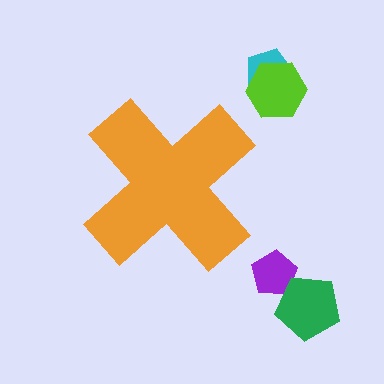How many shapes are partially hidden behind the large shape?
0 shapes are partially hidden.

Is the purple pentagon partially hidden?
No, the purple pentagon is fully visible.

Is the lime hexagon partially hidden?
No, the lime hexagon is fully visible.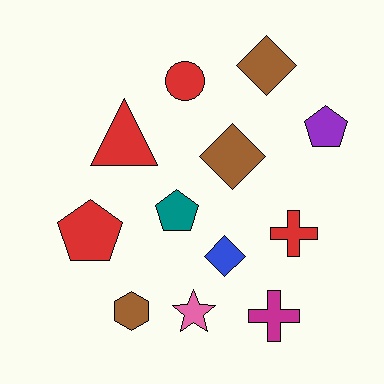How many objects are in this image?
There are 12 objects.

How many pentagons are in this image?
There are 3 pentagons.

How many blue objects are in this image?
There is 1 blue object.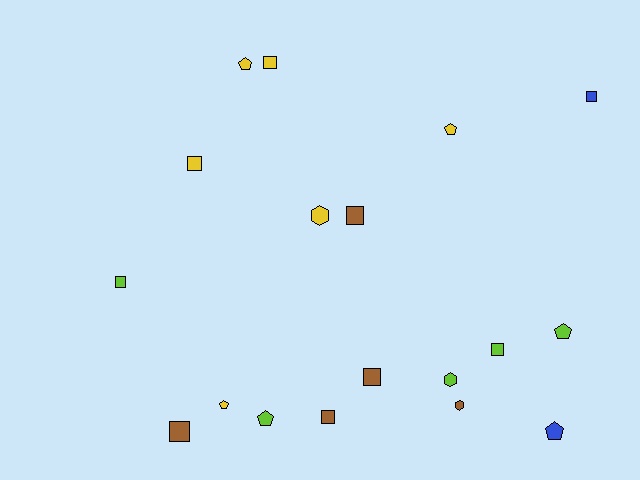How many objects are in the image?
There are 18 objects.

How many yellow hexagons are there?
There is 1 yellow hexagon.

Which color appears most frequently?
Yellow, with 6 objects.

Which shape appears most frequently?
Square, with 9 objects.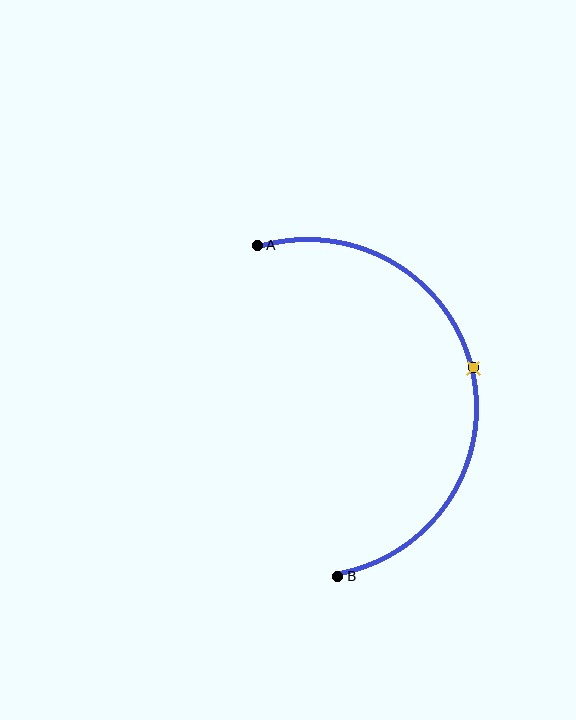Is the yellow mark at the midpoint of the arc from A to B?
Yes. The yellow mark lies on the arc at equal arc-length from both A and B — it is the arc midpoint.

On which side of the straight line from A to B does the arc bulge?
The arc bulges to the right of the straight line connecting A and B.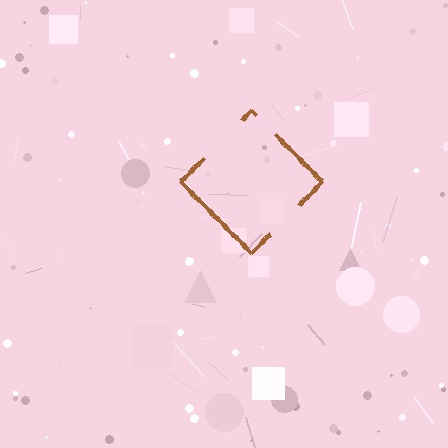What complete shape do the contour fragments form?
The contour fragments form a diamond.